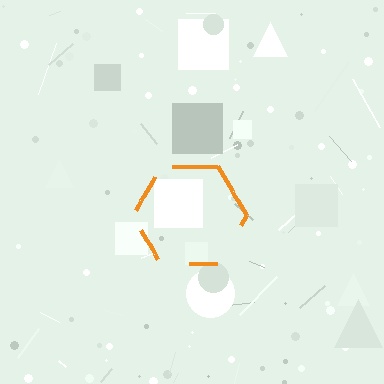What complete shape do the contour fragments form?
The contour fragments form a hexagon.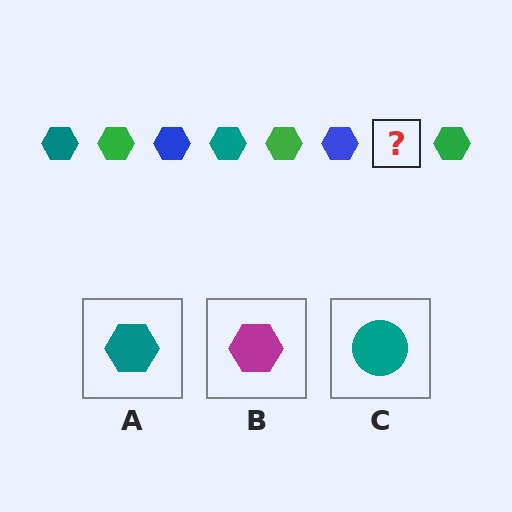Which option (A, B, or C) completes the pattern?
A.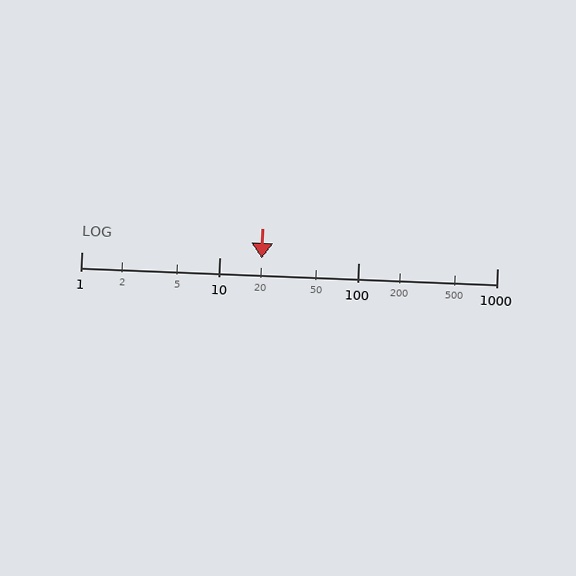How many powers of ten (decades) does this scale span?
The scale spans 3 decades, from 1 to 1000.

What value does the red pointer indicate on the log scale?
The pointer indicates approximately 20.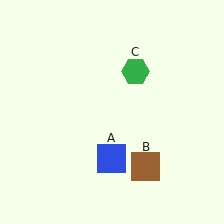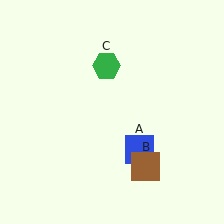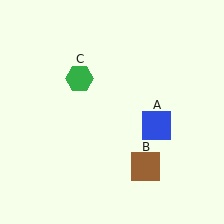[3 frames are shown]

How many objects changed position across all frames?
2 objects changed position: blue square (object A), green hexagon (object C).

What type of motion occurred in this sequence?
The blue square (object A), green hexagon (object C) rotated counterclockwise around the center of the scene.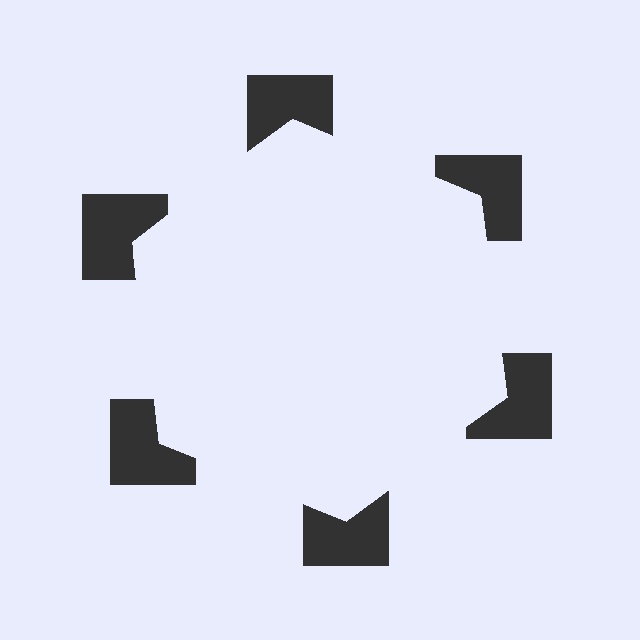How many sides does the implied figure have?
6 sides.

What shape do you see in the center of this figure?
An illusory hexagon — its edges are inferred from the aligned wedge cuts in the notched squares, not physically drawn.